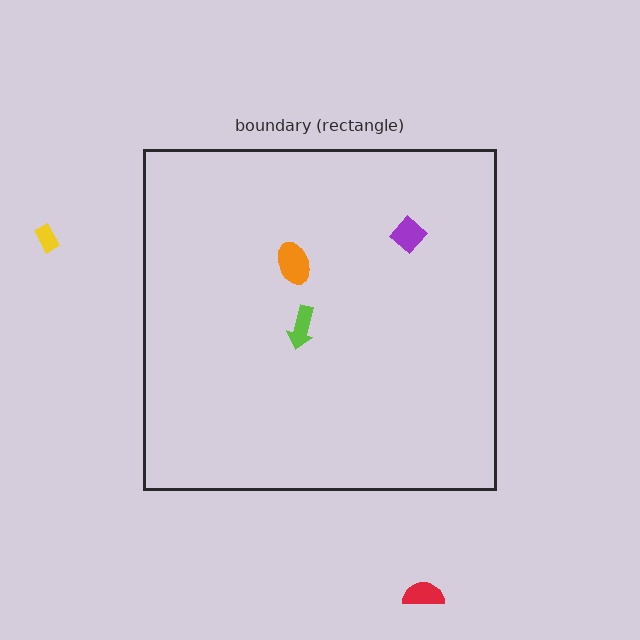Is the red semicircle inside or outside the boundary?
Outside.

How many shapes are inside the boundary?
3 inside, 2 outside.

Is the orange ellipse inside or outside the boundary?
Inside.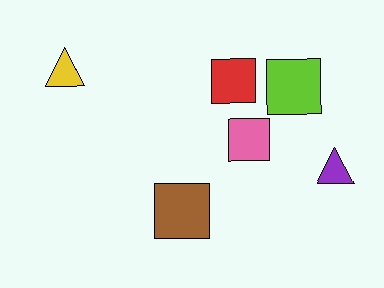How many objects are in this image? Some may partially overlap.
There are 6 objects.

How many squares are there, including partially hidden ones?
There are 4 squares.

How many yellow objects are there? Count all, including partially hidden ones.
There is 1 yellow object.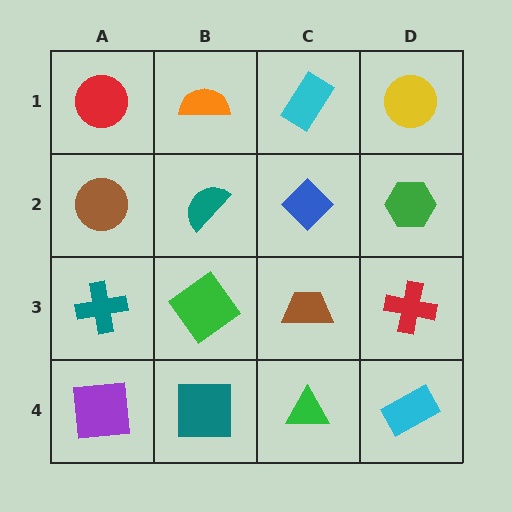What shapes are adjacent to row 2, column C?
A cyan rectangle (row 1, column C), a brown trapezoid (row 3, column C), a teal semicircle (row 2, column B), a green hexagon (row 2, column D).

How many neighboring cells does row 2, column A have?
3.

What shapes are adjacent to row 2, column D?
A yellow circle (row 1, column D), a red cross (row 3, column D), a blue diamond (row 2, column C).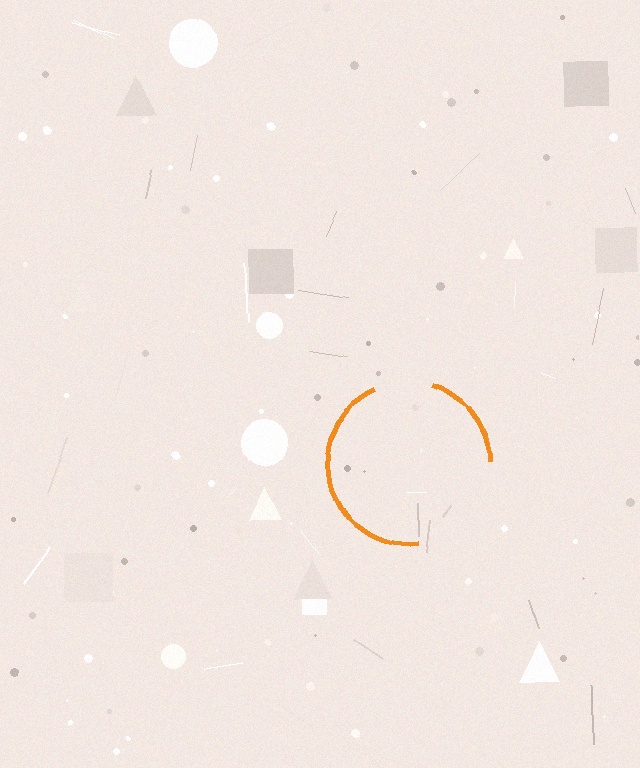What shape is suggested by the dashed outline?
The dashed outline suggests a circle.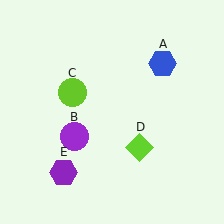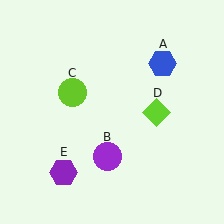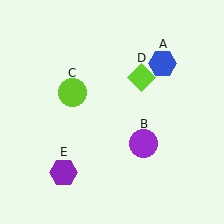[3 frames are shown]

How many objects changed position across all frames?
2 objects changed position: purple circle (object B), lime diamond (object D).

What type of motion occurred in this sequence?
The purple circle (object B), lime diamond (object D) rotated counterclockwise around the center of the scene.